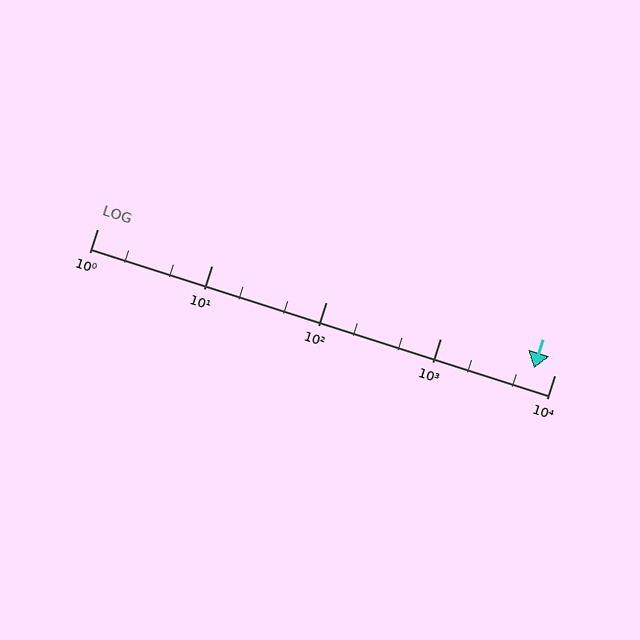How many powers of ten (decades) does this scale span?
The scale spans 4 decades, from 1 to 10000.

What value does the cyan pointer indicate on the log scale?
The pointer indicates approximately 6600.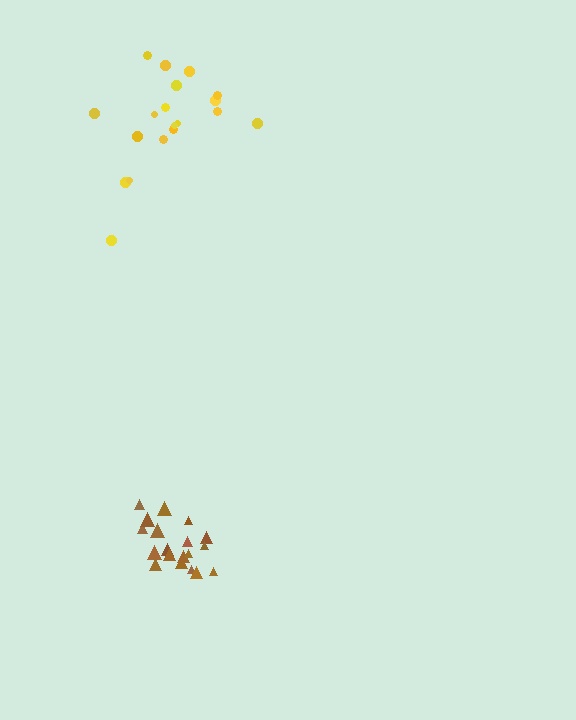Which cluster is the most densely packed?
Brown.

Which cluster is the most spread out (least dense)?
Yellow.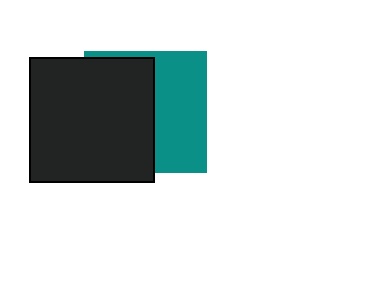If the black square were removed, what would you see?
You would see the complete teal square.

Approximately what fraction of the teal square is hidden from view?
Roughly 55% of the teal square is hidden behind the black square.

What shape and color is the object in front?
The object in front is a black square.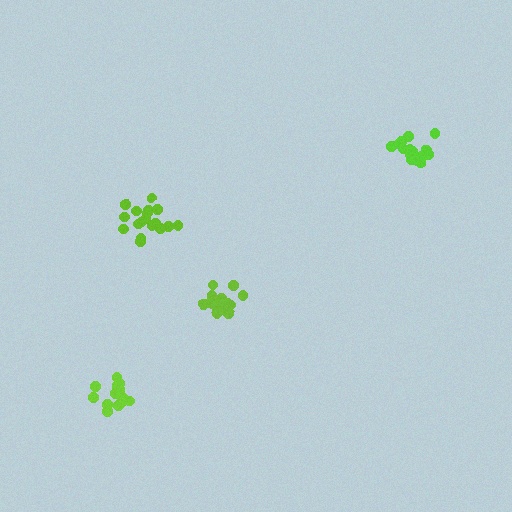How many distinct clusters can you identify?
There are 4 distinct clusters.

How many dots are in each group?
Group 1: 19 dots, Group 2: 16 dots, Group 3: 14 dots, Group 4: 18 dots (67 total).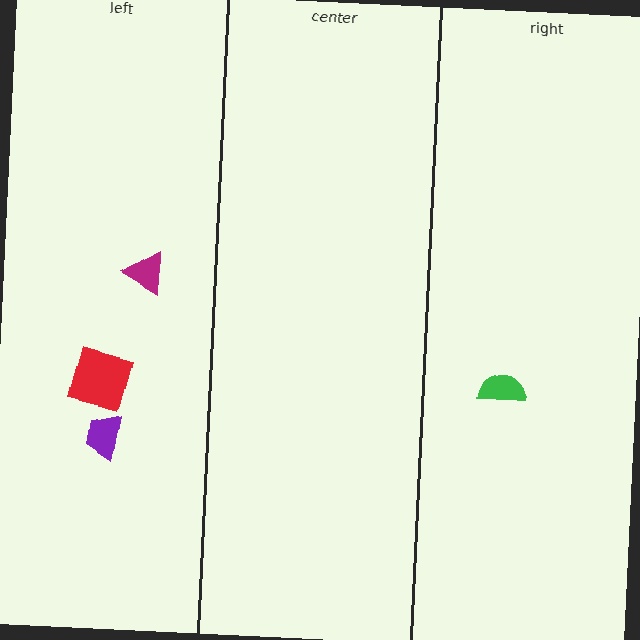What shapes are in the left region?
The red square, the magenta triangle, the purple trapezoid.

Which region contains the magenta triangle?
The left region.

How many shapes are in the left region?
3.